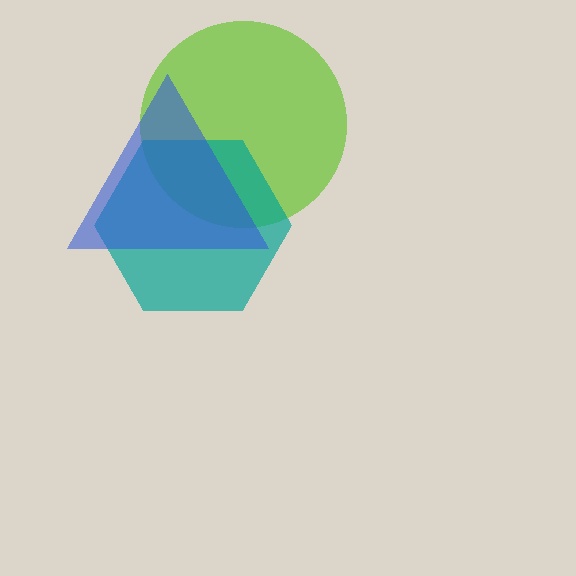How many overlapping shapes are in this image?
There are 3 overlapping shapes in the image.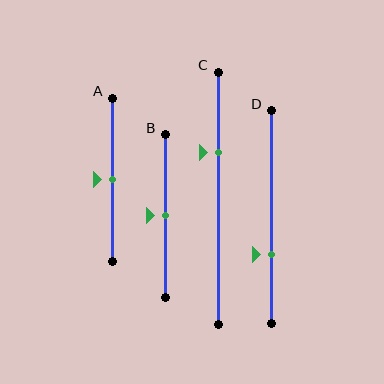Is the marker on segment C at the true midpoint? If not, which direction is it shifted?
No, the marker on segment C is shifted upward by about 18% of the segment length.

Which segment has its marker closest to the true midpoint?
Segment A has its marker closest to the true midpoint.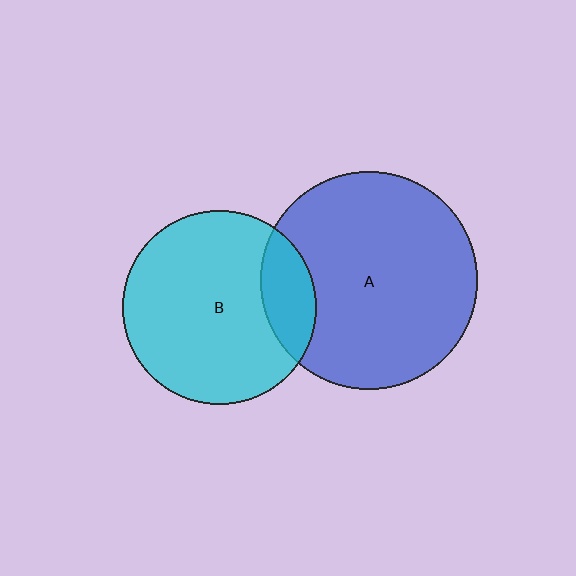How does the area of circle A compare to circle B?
Approximately 1.2 times.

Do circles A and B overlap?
Yes.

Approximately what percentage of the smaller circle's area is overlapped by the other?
Approximately 15%.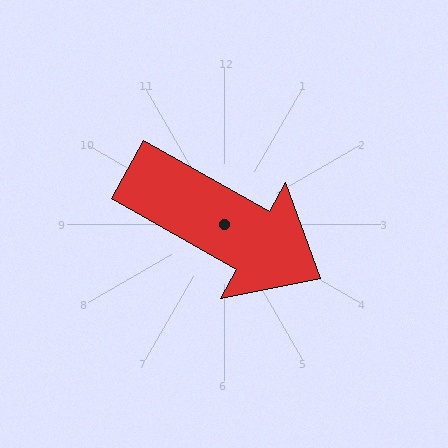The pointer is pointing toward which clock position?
Roughly 4 o'clock.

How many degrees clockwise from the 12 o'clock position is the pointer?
Approximately 119 degrees.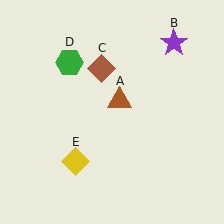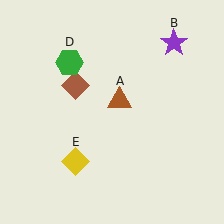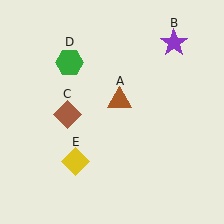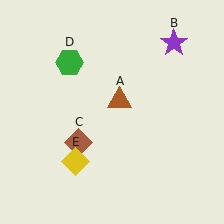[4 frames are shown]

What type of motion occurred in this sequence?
The brown diamond (object C) rotated counterclockwise around the center of the scene.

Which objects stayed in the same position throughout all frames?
Brown triangle (object A) and purple star (object B) and green hexagon (object D) and yellow diamond (object E) remained stationary.